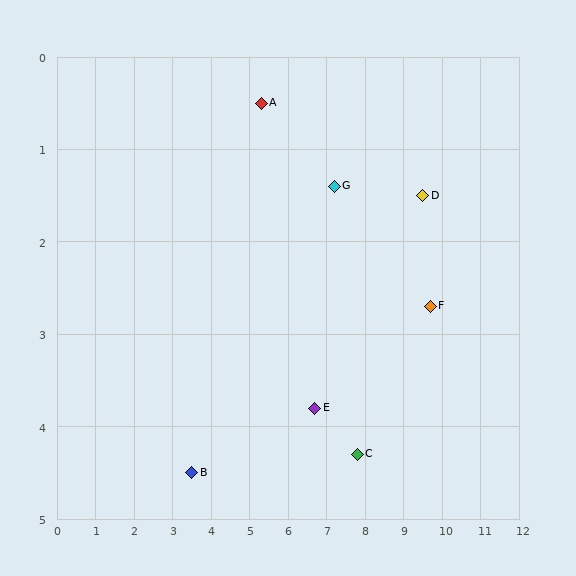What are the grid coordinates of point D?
Point D is at approximately (9.5, 1.5).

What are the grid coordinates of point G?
Point G is at approximately (7.2, 1.4).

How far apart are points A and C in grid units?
Points A and C are about 4.5 grid units apart.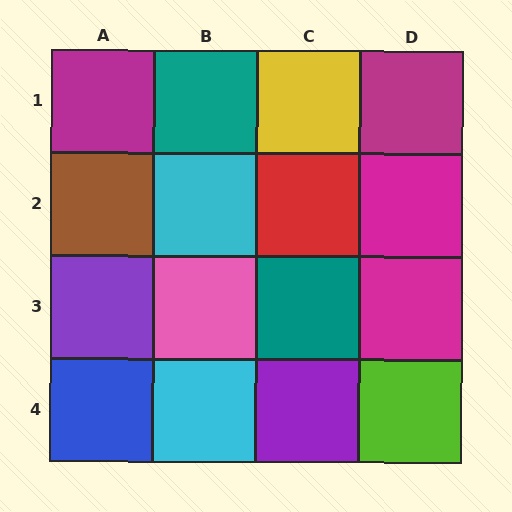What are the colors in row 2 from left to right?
Brown, cyan, red, magenta.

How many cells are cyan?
2 cells are cyan.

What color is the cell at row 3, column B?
Pink.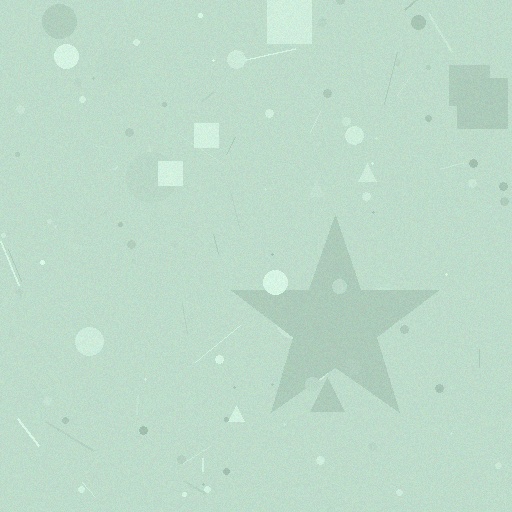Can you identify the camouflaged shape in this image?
The camouflaged shape is a star.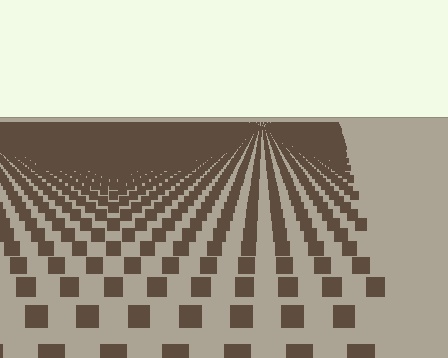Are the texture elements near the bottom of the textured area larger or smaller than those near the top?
Larger. Near the bottom, elements are closer to the viewer and appear at a bigger on-screen size.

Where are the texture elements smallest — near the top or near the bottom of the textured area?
Near the top.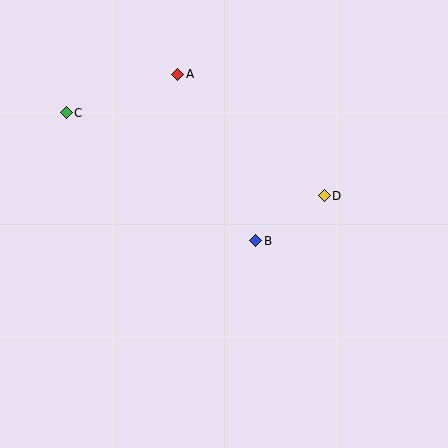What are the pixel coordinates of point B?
Point B is at (256, 241).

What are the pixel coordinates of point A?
Point A is at (178, 74).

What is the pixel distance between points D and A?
The distance between D and A is 190 pixels.